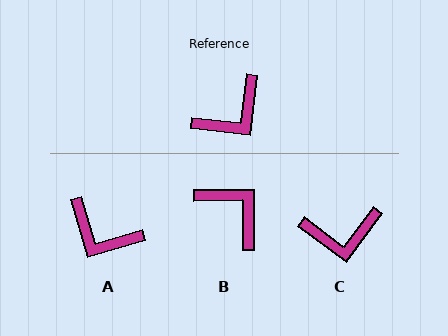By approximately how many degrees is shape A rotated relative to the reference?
Approximately 67 degrees clockwise.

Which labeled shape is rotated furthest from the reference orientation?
B, about 97 degrees away.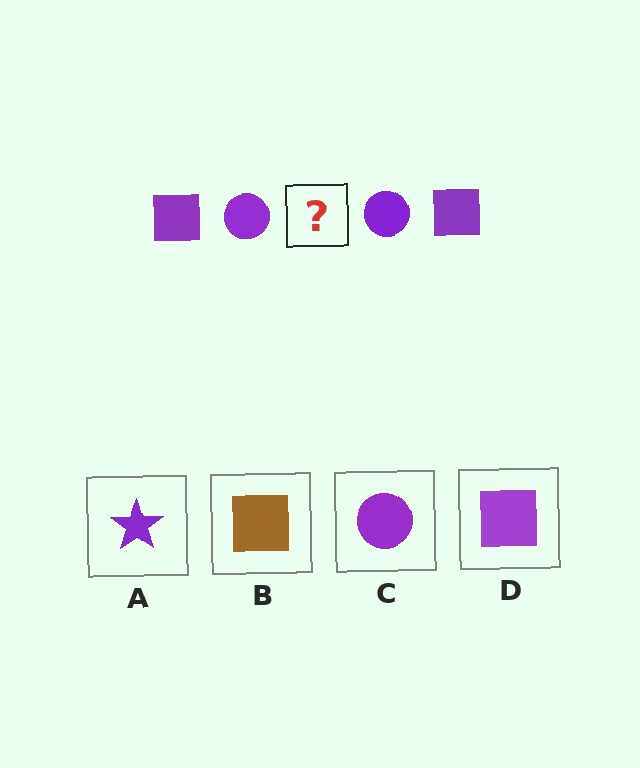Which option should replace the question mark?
Option D.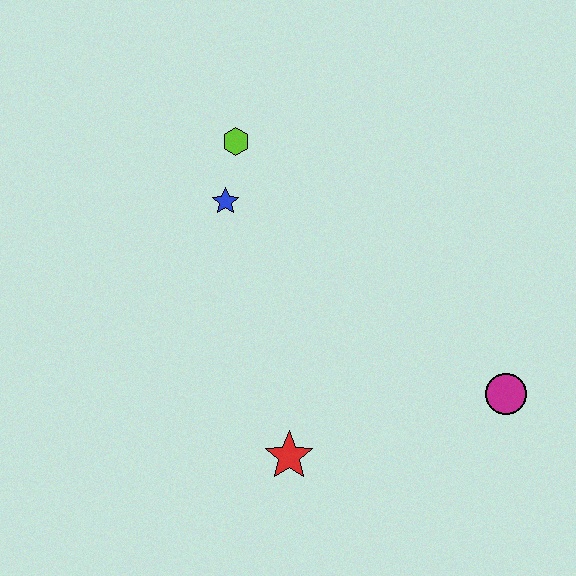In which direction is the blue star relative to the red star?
The blue star is above the red star.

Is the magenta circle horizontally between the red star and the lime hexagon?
No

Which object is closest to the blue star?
The lime hexagon is closest to the blue star.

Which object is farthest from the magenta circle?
The lime hexagon is farthest from the magenta circle.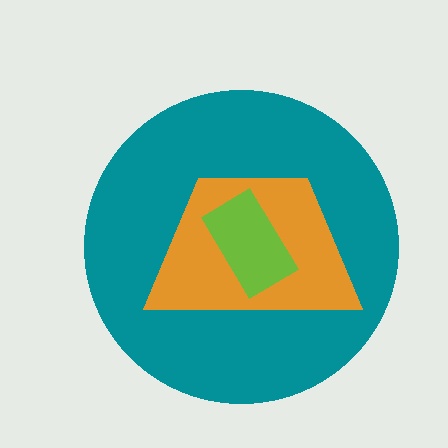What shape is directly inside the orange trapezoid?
The lime rectangle.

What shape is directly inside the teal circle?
The orange trapezoid.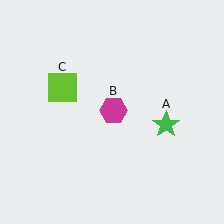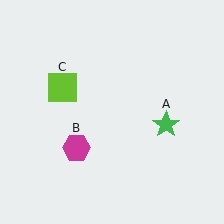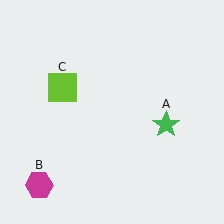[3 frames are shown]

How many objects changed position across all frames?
1 object changed position: magenta hexagon (object B).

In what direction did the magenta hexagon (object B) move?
The magenta hexagon (object B) moved down and to the left.